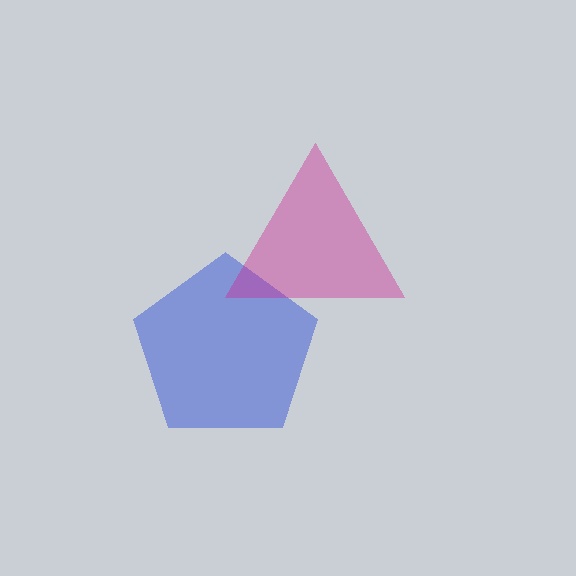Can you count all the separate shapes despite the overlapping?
Yes, there are 2 separate shapes.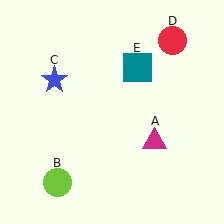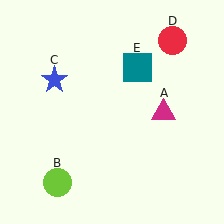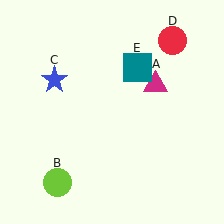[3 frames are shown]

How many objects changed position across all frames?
1 object changed position: magenta triangle (object A).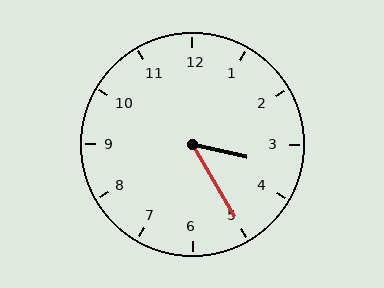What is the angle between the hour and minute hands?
Approximately 48 degrees.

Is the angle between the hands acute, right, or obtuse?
It is acute.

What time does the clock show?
3:25.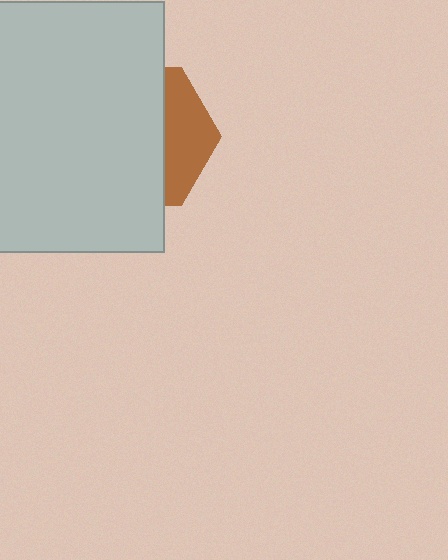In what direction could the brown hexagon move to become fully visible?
The brown hexagon could move right. That would shift it out from behind the light gray rectangle entirely.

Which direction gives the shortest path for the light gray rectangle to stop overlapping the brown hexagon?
Moving left gives the shortest separation.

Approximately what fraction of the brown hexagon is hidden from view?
Roughly 70% of the brown hexagon is hidden behind the light gray rectangle.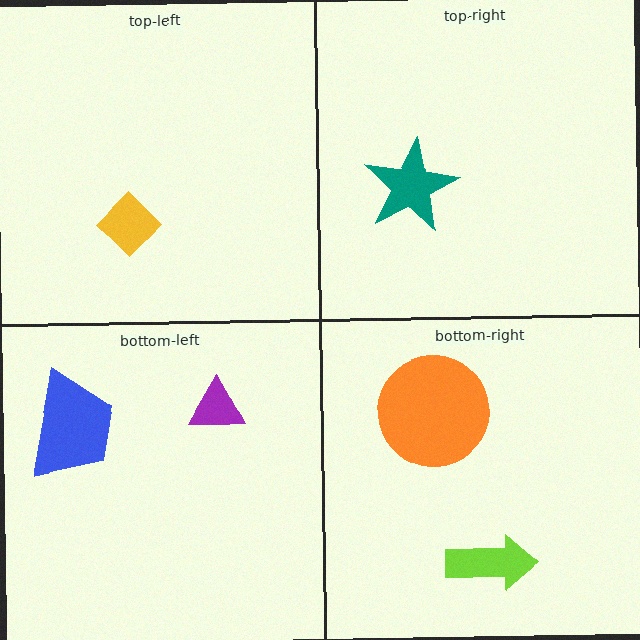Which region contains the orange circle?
The bottom-right region.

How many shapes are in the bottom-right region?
2.